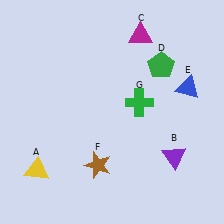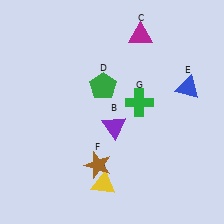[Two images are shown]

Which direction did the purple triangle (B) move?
The purple triangle (B) moved left.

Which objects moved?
The objects that moved are: the yellow triangle (A), the purple triangle (B), the green pentagon (D).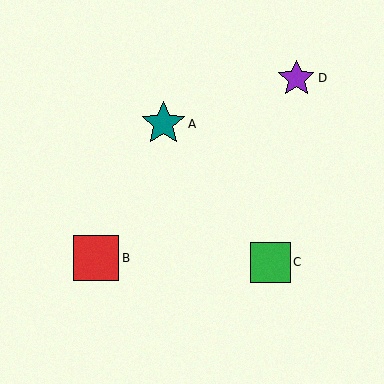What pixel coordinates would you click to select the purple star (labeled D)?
Click at (296, 78) to select the purple star D.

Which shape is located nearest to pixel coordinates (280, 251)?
The green square (labeled C) at (270, 262) is nearest to that location.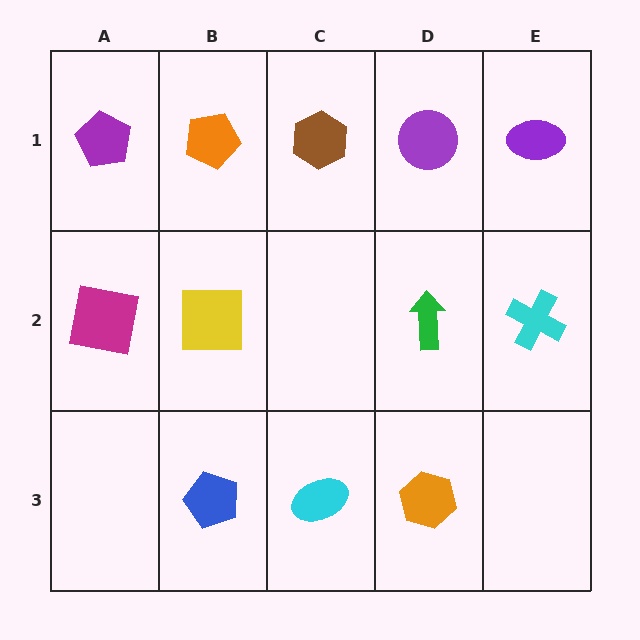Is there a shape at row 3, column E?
No, that cell is empty.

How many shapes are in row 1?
5 shapes.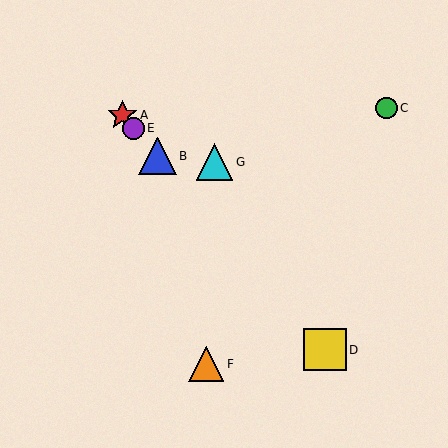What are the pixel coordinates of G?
Object G is at (214, 162).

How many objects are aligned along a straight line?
4 objects (A, B, D, E) are aligned along a straight line.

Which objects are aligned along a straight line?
Objects A, B, D, E are aligned along a straight line.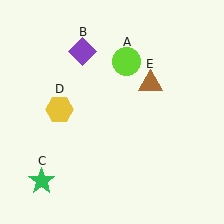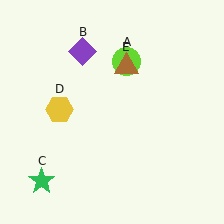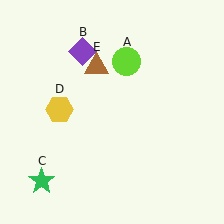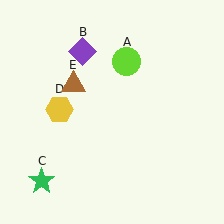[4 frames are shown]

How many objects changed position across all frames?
1 object changed position: brown triangle (object E).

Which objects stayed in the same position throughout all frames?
Lime circle (object A) and purple diamond (object B) and green star (object C) and yellow hexagon (object D) remained stationary.